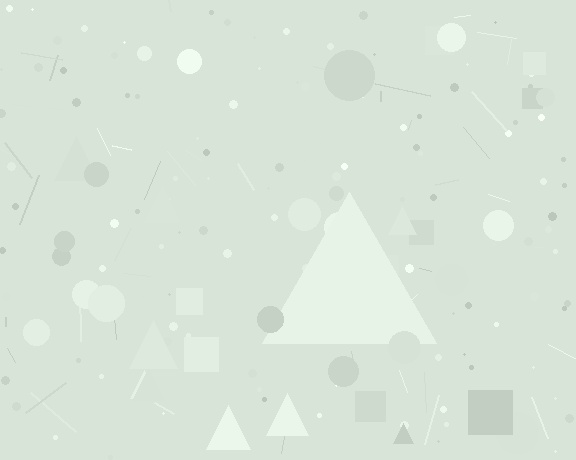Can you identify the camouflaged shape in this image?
The camouflaged shape is a triangle.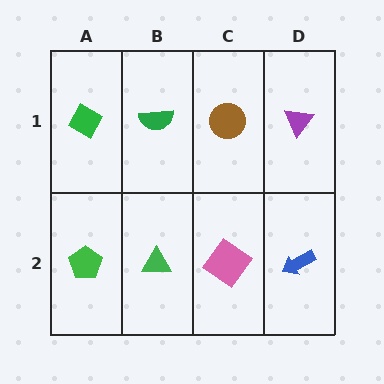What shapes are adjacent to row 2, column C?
A brown circle (row 1, column C), a green triangle (row 2, column B), a blue arrow (row 2, column D).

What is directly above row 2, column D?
A purple triangle.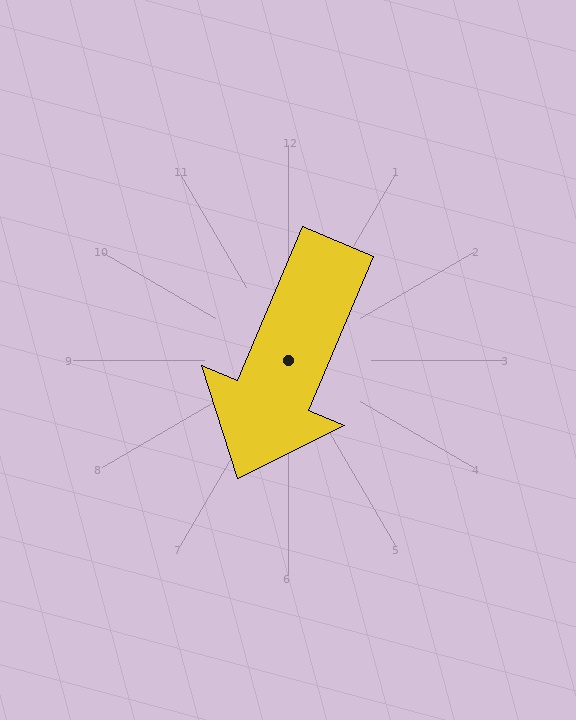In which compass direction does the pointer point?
Southwest.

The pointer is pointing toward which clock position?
Roughly 7 o'clock.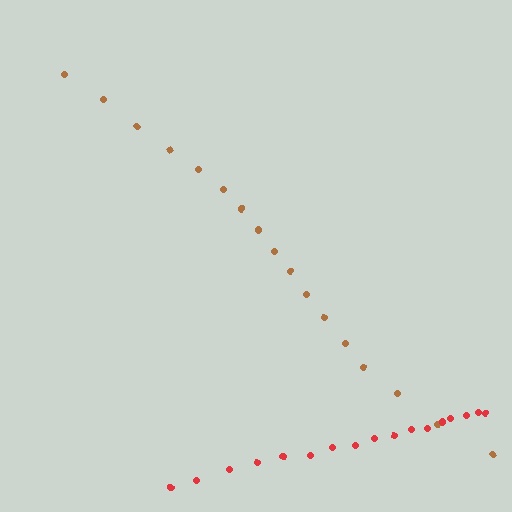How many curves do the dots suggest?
There are 2 distinct paths.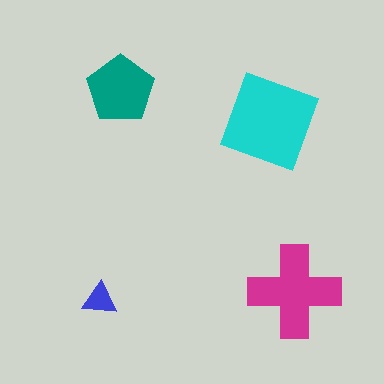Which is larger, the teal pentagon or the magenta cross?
The magenta cross.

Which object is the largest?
The cyan square.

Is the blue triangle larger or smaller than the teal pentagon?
Smaller.